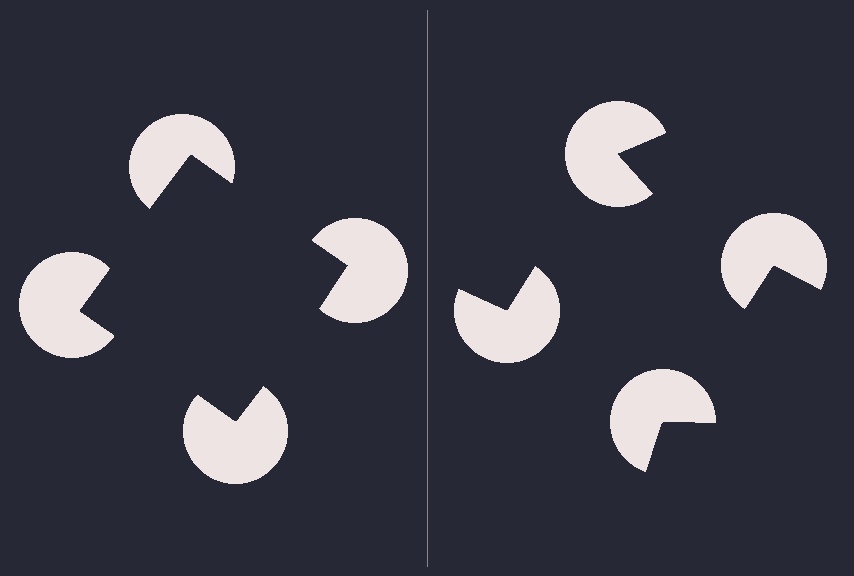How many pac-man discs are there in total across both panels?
8 — 4 on each side.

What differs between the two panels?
The pac-man discs are positioned identically on both sides; only the wedge orientations differ. On the left they align to a square; on the right they are misaligned.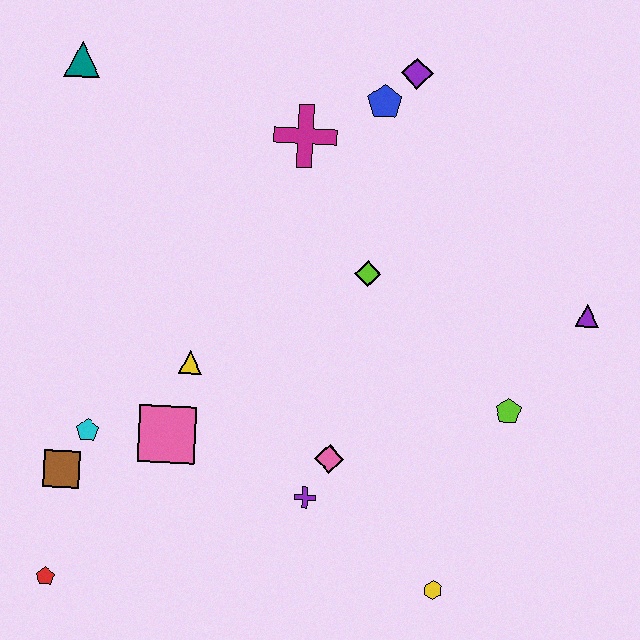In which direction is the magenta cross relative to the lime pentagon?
The magenta cross is above the lime pentagon.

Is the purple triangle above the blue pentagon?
No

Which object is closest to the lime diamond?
The magenta cross is closest to the lime diamond.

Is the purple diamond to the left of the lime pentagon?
Yes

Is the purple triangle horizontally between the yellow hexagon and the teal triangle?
No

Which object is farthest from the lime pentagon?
The teal triangle is farthest from the lime pentagon.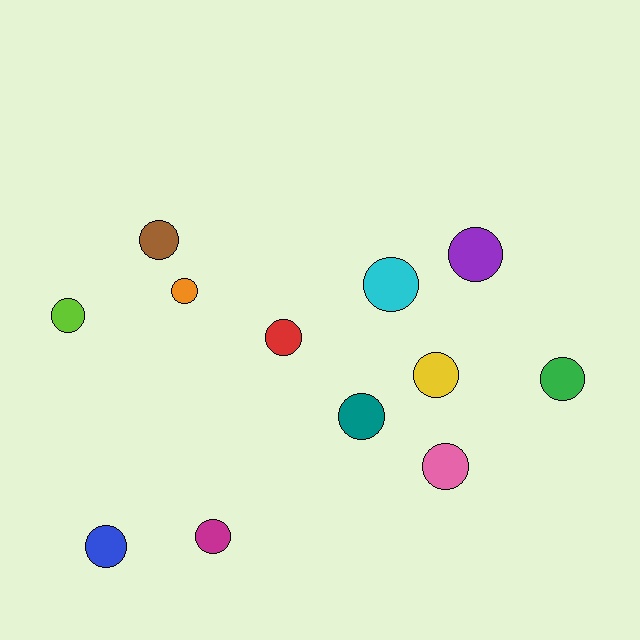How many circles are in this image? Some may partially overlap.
There are 12 circles.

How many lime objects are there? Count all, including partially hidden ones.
There is 1 lime object.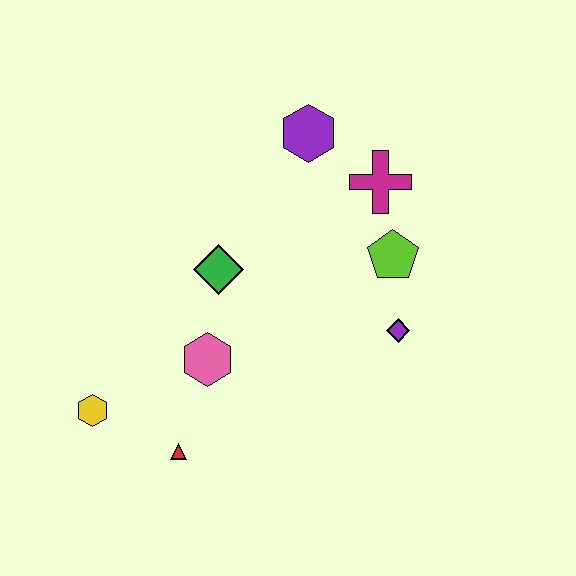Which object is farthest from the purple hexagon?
The yellow hexagon is farthest from the purple hexagon.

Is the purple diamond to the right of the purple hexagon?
Yes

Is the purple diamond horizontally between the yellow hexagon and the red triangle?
No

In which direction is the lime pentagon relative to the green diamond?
The lime pentagon is to the right of the green diamond.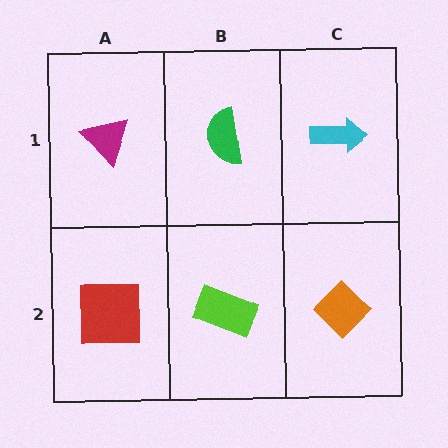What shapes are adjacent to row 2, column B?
A green semicircle (row 1, column B), a red square (row 2, column A), an orange diamond (row 2, column C).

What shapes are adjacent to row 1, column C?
An orange diamond (row 2, column C), a green semicircle (row 1, column B).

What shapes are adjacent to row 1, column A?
A red square (row 2, column A), a green semicircle (row 1, column B).